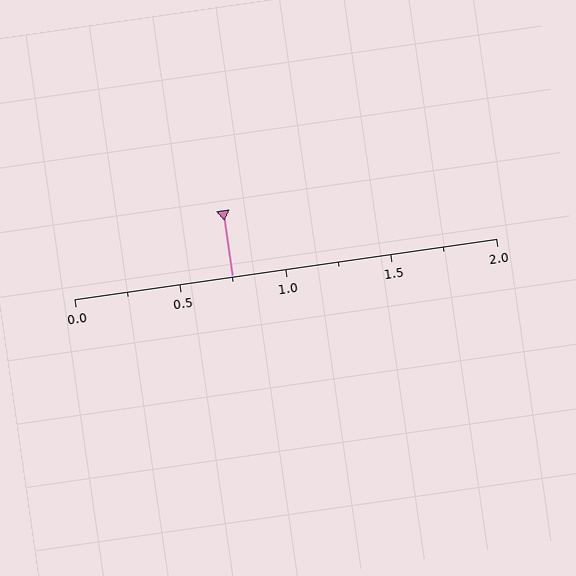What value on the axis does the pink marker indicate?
The marker indicates approximately 0.75.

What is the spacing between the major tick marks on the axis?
The major ticks are spaced 0.5 apart.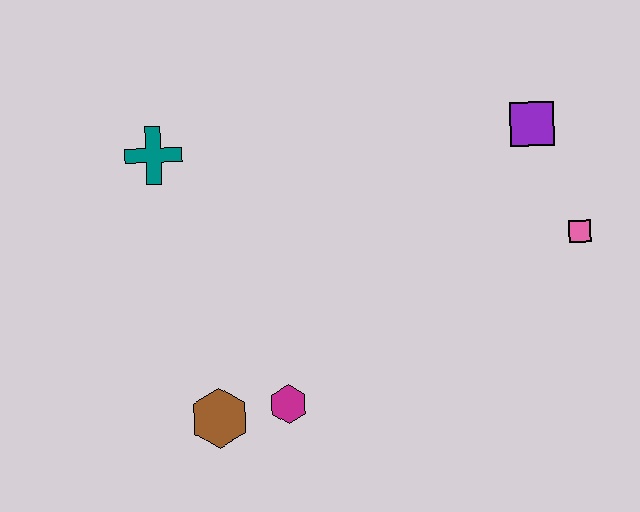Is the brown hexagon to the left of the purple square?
Yes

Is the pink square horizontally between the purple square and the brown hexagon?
No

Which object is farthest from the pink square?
The teal cross is farthest from the pink square.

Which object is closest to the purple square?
The pink square is closest to the purple square.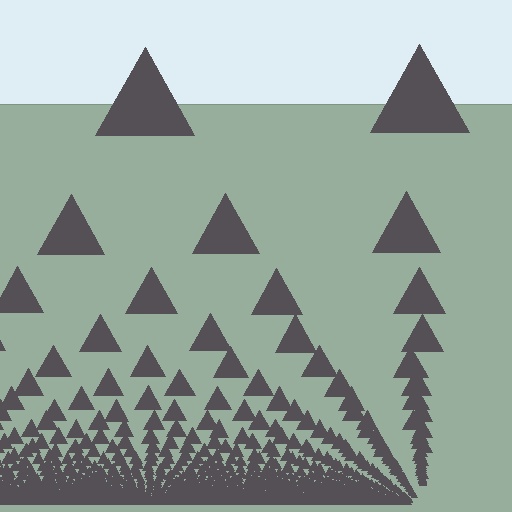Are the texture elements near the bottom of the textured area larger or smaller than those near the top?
Smaller. The gradient is inverted — elements near the bottom are smaller and denser.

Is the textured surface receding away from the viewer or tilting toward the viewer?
The surface appears to tilt toward the viewer. Texture elements get larger and sparser toward the top.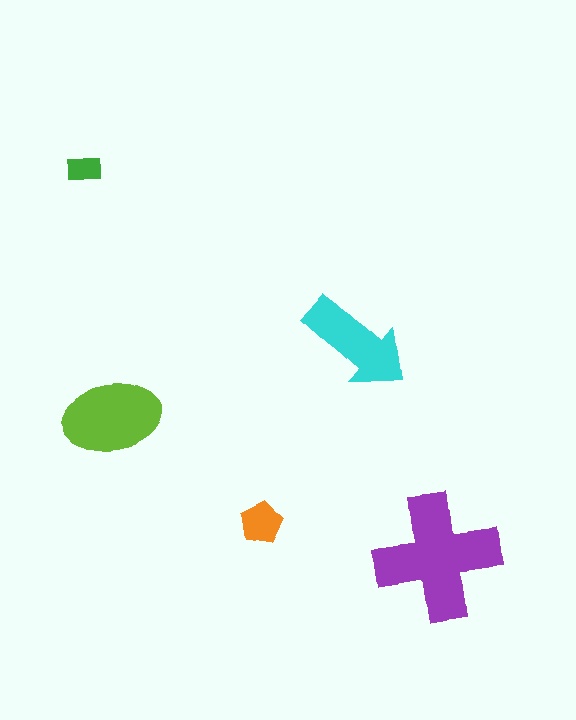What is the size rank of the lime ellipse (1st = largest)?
2nd.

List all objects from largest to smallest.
The purple cross, the lime ellipse, the cyan arrow, the orange pentagon, the green rectangle.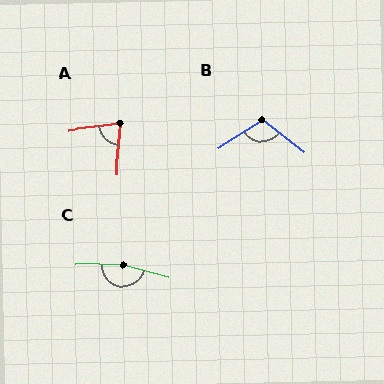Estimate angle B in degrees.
Approximately 109 degrees.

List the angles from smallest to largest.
A (77°), B (109°), C (167°).